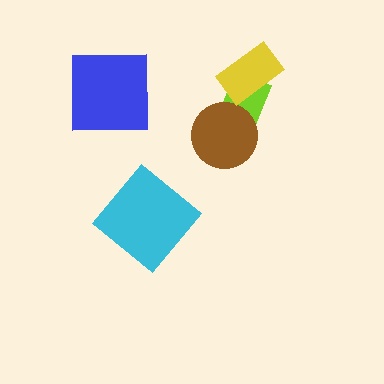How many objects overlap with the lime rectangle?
2 objects overlap with the lime rectangle.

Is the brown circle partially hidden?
No, no other shape covers it.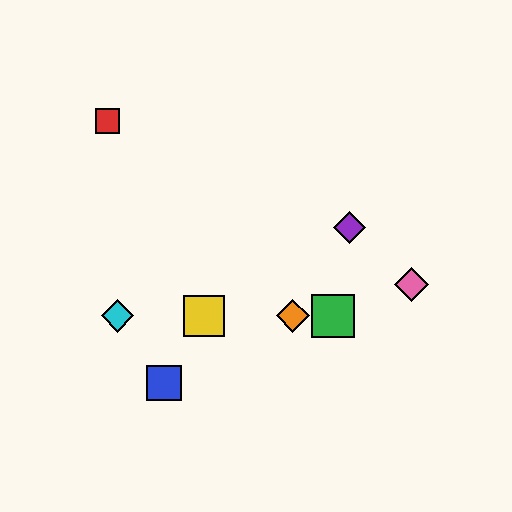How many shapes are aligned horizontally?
4 shapes (the green square, the yellow square, the orange diamond, the cyan diamond) are aligned horizontally.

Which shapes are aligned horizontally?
The green square, the yellow square, the orange diamond, the cyan diamond are aligned horizontally.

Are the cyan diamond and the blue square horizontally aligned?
No, the cyan diamond is at y≈316 and the blue square is at y≈383.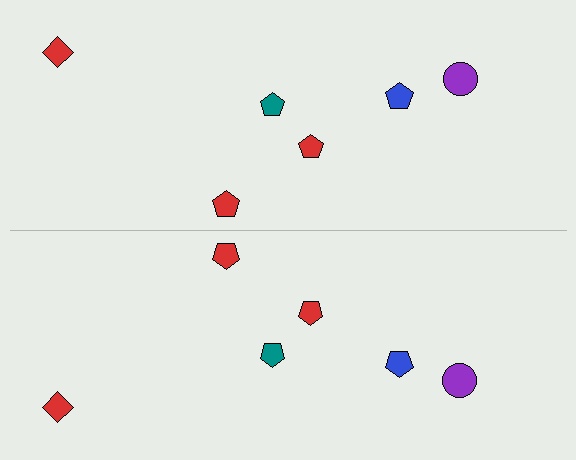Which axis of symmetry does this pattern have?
The pattern has a horizontal axis of symmetry running through the center of the image.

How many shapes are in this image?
There are 12 shapes in this image.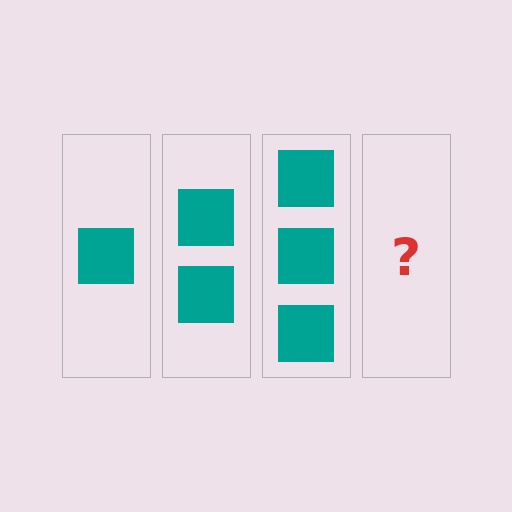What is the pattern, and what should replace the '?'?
The pattern is that each step adds one more square. The '?' should be 4 squares.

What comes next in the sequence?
The next element should be 4 squares.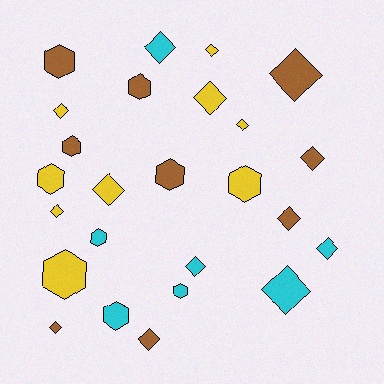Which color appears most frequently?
Yellow, with 9 objects.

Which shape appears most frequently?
Diamond, with 15 objects.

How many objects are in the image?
There are 25 objects.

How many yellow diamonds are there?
There are 6 yellow diamonds.